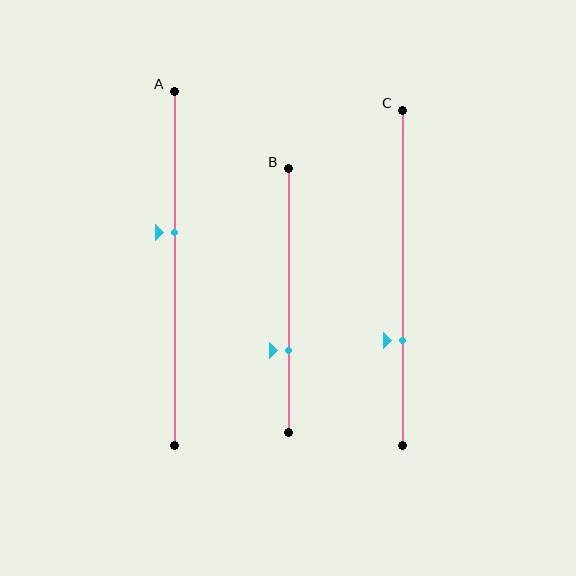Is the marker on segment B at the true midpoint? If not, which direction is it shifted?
No, the marker on segment B is shifted downward by about 19% of the segment length.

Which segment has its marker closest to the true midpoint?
Segment A has its marker closest to the true midpoint.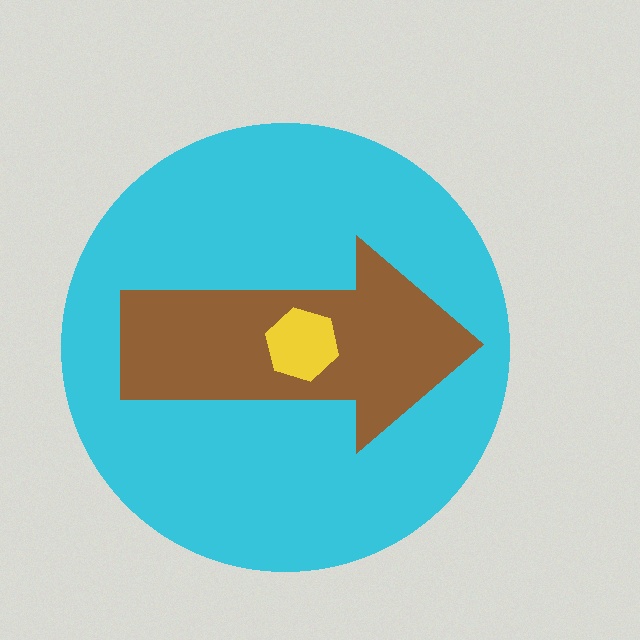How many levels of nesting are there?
3.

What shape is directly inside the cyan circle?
The brown arrow.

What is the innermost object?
The yellow hexagon.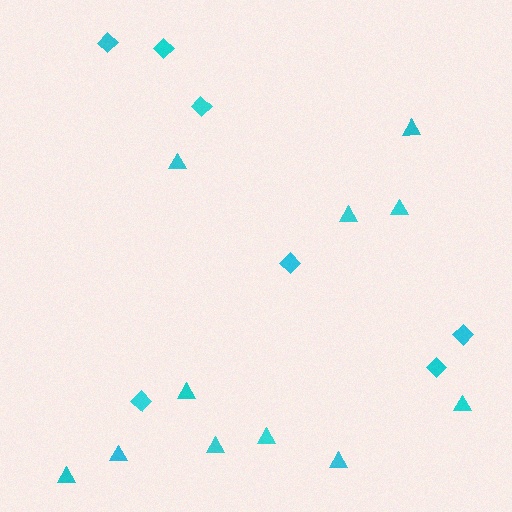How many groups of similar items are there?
There are 2 groups: one group of triangles (11) and one group of diamonds (7).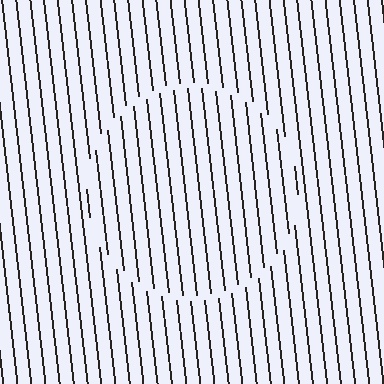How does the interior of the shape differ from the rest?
The interior of the shape contains the same grating, shifted by half a period — the contour is defined by the phase discontinuity where line-ends from the inner and outer gratings abut.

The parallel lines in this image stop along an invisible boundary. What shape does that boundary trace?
An illusory circle. The interior of the shape contains the same grating, shifted by half a period — the contour is defined by the phase discontinuity where line-ends from the inner and outer gratings abut.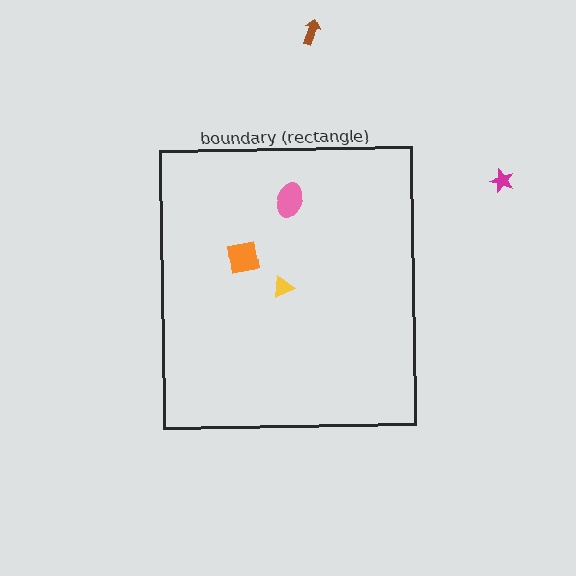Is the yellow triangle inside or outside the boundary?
Inside.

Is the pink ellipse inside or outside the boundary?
Inside.